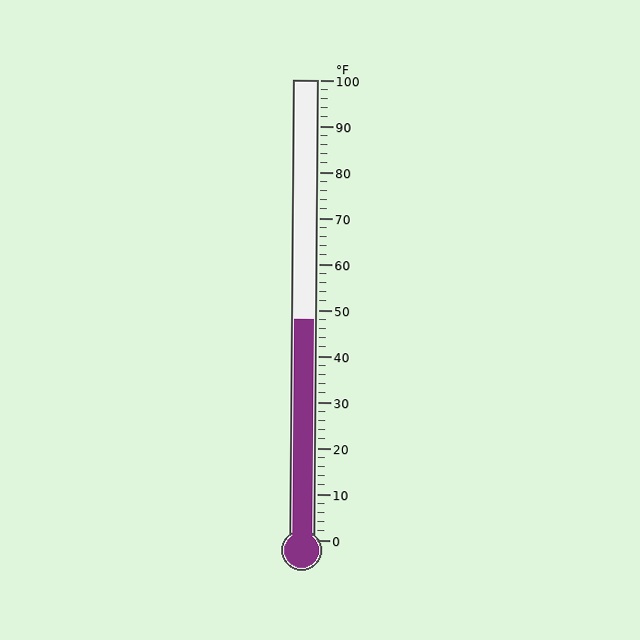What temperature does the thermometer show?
The thermometer shows approximately 48°F.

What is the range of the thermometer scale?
The thermometer scale ranges from 0°F to 100°F.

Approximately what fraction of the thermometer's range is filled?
The thermometer is filled to approximately 50% of its range.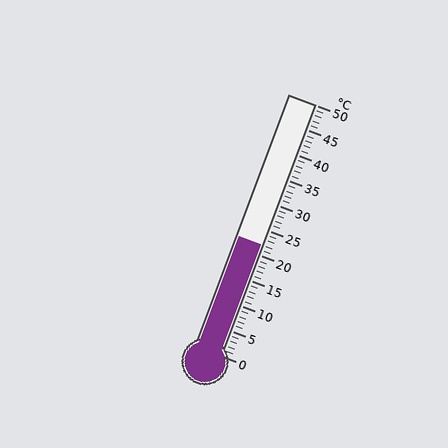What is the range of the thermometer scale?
The thermometer scale ranges from 0°C to 50°C.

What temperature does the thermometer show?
The thermometer shows approximately 22°C.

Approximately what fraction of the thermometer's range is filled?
The thermometer is filled to approximately 45% of its range.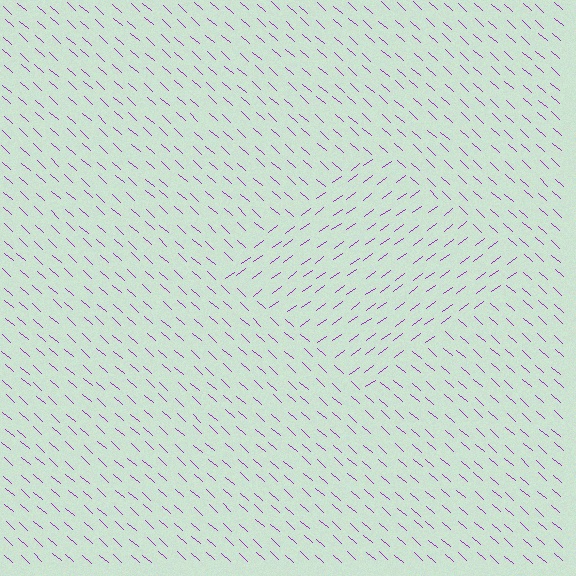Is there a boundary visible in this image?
Yes, there is a texture boundary formed by a change in line orientation.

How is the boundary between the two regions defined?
The boundary is defined purely by a change in line orientation (approximately 78 degrees difference). All lines are the same color and thickness.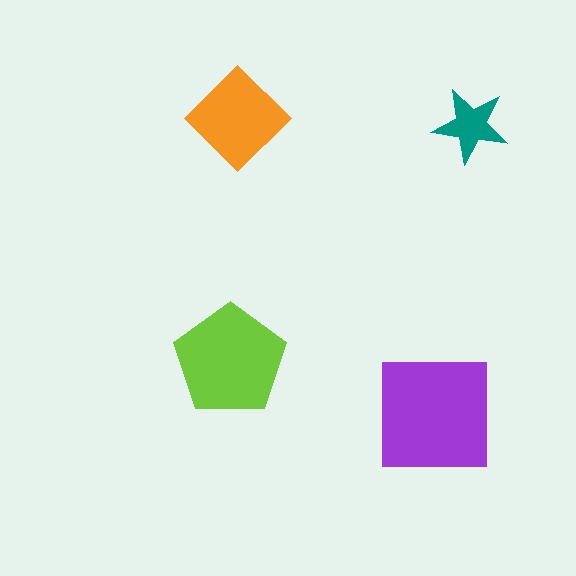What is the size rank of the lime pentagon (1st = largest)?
2nd.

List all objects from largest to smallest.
The purple square, the lime pentagon, the orange diamond, the teal star.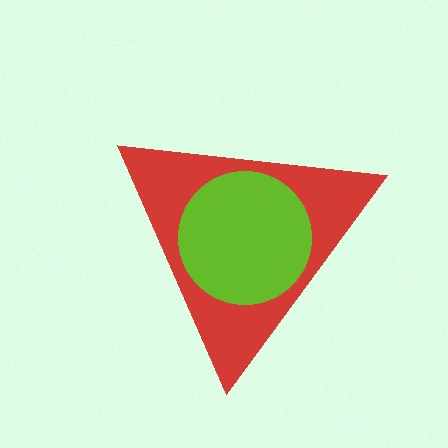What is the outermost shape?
The red triangle.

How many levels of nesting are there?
2.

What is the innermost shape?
The lime circle.